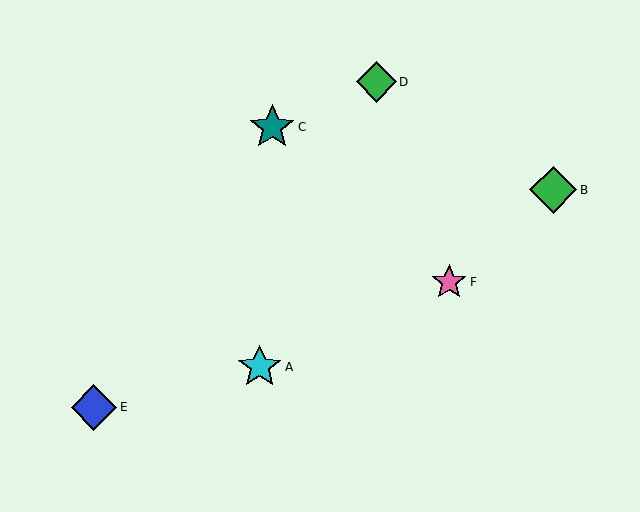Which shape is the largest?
The green diamond (labeled B) is the largest.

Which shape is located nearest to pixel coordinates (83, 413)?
The blue diamond (labeled E) at (94, 407) is nearest to that location.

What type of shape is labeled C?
Shape C is a teal star.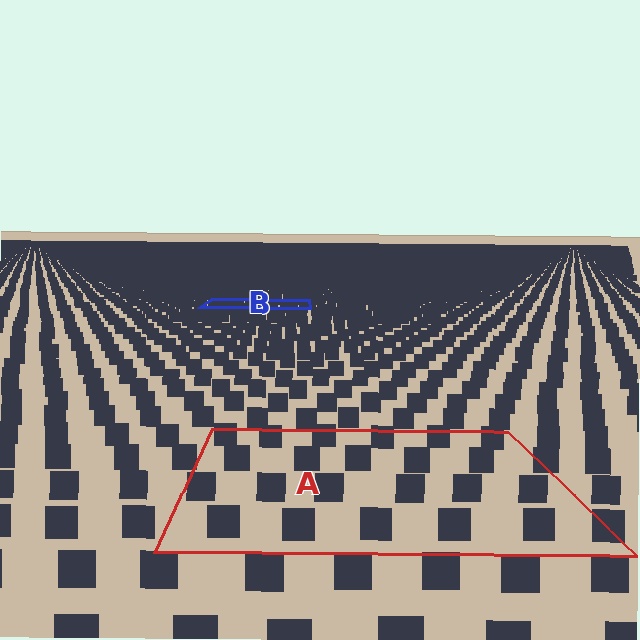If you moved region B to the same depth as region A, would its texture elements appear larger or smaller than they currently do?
They would appear larger. At a closer depth, the same texture elements are projected at a bigger on-screen size.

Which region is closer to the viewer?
Region A is closer. The texture elements there are larger and more spread out.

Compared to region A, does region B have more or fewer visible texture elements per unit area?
Region B has more texture elements per unit area — they are packed more densely because it is farther away.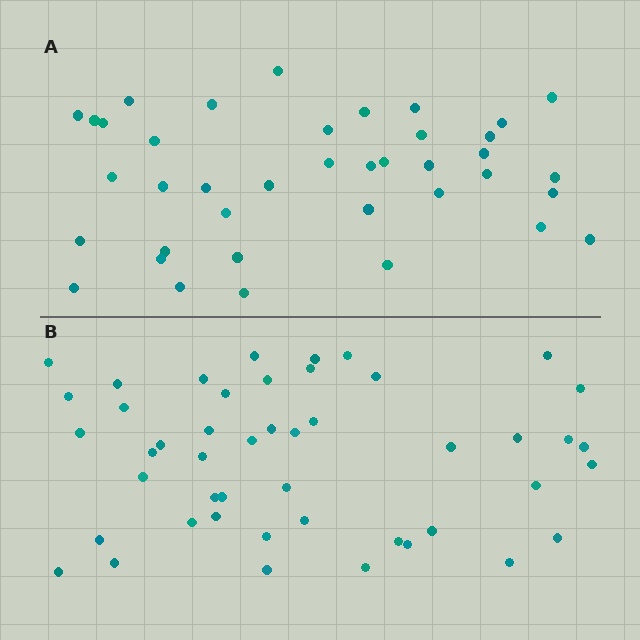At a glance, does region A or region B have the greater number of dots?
Region B (the bottom region) has more dots.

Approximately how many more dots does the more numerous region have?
Region B has roughly 8 or so more dots than region A.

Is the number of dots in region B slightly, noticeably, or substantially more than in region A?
Region B has only slightly more — the two regions are fairly close. The ratio is roughly 1.2 to 1.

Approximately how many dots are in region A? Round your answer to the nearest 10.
About 40 dots. (The exact count is 39, which rounds to 40.)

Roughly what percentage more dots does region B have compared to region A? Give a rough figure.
About 20% more.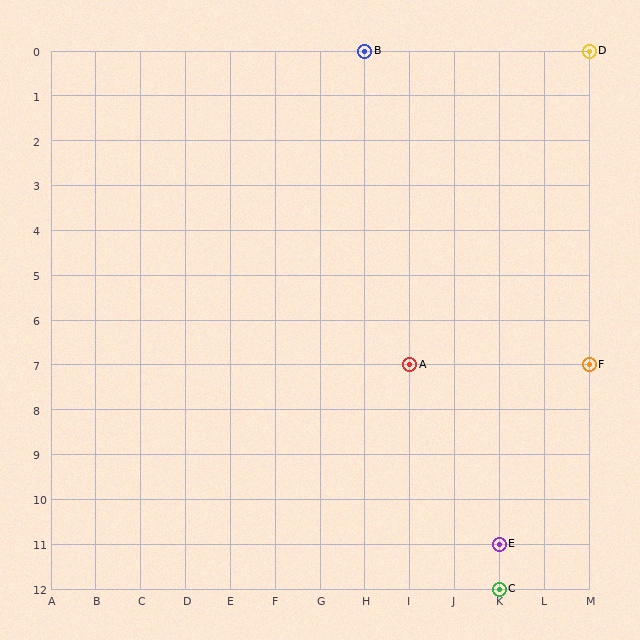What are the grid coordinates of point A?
Point A is at grid coordinates (I, 7).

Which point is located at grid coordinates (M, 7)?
Point F is at (M, 7).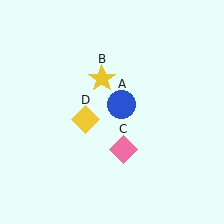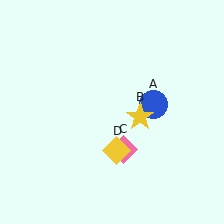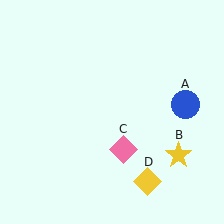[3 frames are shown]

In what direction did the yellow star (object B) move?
The yellow star (object B) moved down and to the right.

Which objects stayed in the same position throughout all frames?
Pink diamond (object C) remained stationary.